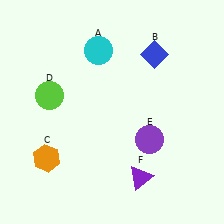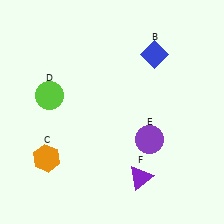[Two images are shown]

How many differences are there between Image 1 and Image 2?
There is 1 difference between the two images.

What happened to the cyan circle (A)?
The cyan circle (A) was removed in Image 2. It was in the top-left area of Image 1.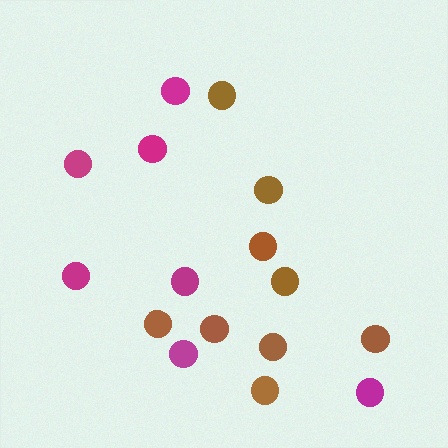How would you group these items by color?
There are 2 groups: one group of magenta circles (7) and one group of brown circles (9).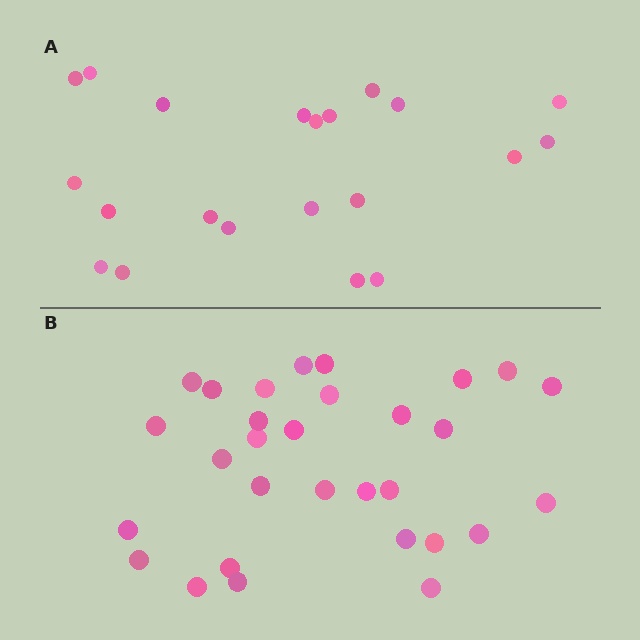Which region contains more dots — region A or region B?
Region B (the bottom region) has more dots.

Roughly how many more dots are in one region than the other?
Region B has roughly 8 or so more dots than region A.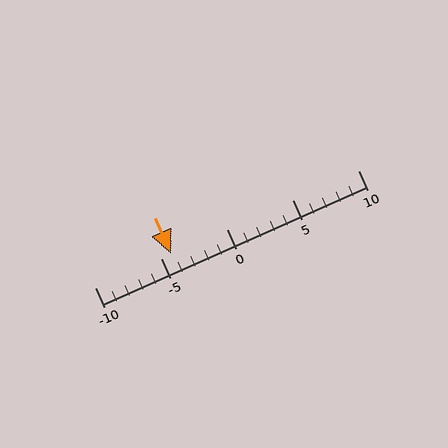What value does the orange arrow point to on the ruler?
The orange arrow points to approximately -4.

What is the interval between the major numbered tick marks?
The major tick marks are spaced 5 units apart.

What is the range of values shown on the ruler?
The ruler shows values from -10 to 10.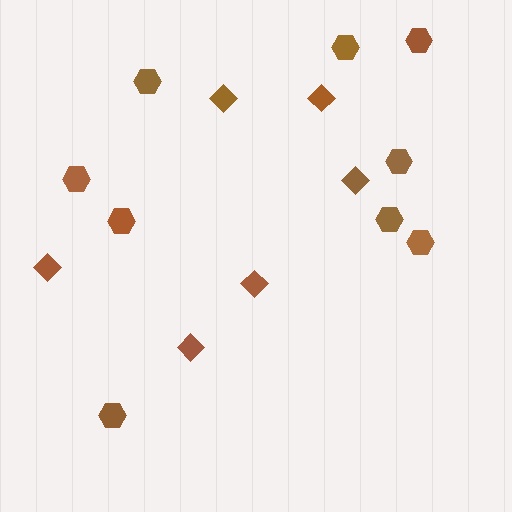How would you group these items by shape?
There are 2 groups: one group of hexagons (9) and one group of diamonds (6).